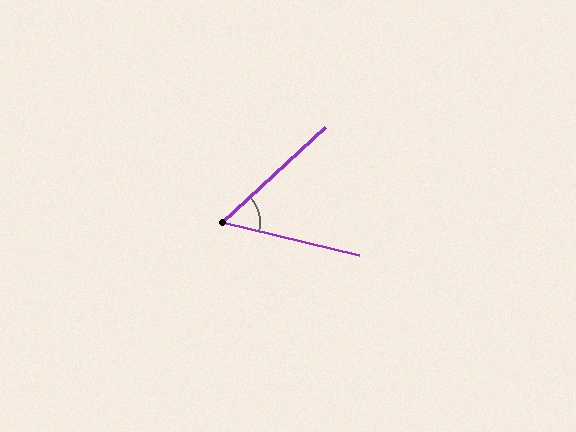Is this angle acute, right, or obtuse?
It is acute.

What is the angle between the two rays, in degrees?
Approximately 56 degrees.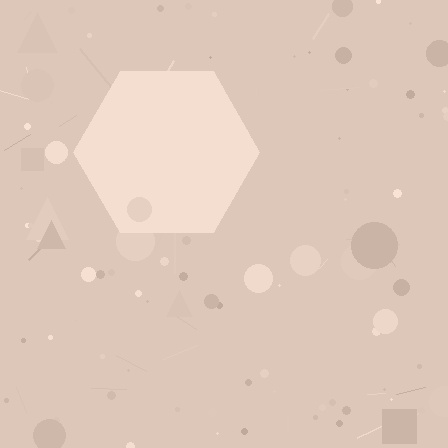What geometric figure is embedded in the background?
A hexagon is embedded in the background.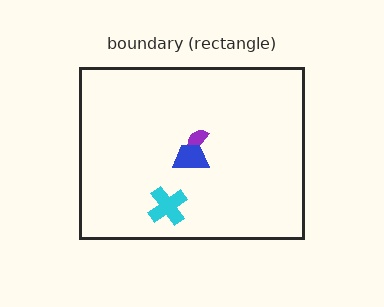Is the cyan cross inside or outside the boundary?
Inside.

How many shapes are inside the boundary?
3 inside, 0 outside.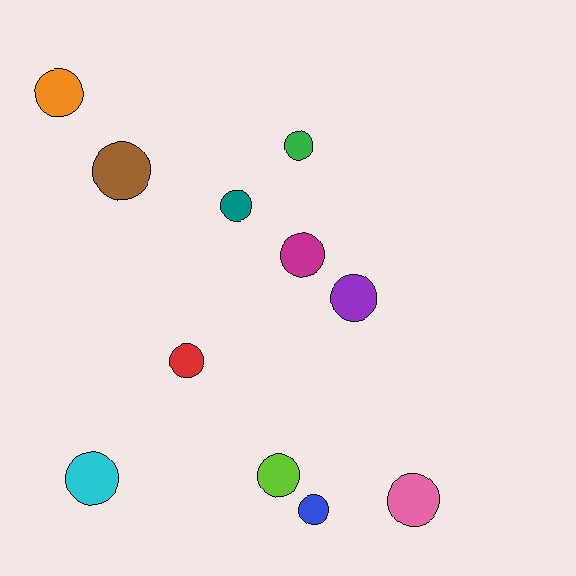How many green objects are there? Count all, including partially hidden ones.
There is 1 green object.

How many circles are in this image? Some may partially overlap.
There are 11 circles.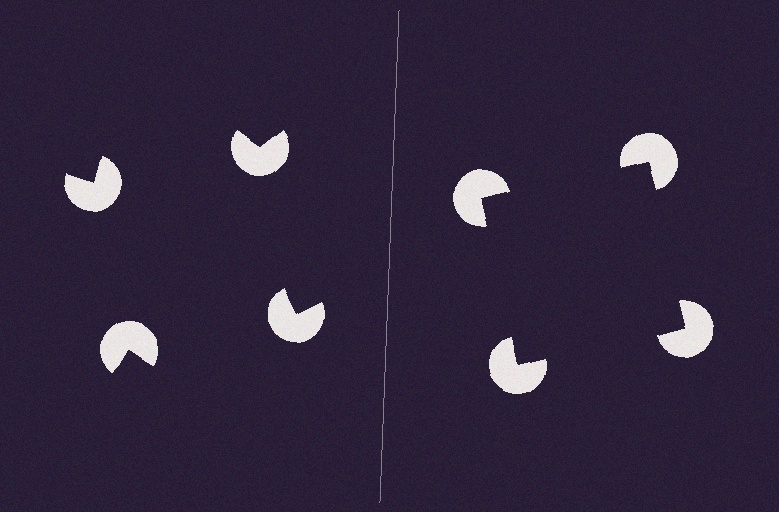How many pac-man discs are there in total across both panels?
8 — 4 on each side.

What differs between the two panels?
The pac-man discs are positioned identically on both sides; only the wedge orientations differ. On the right they align to a square; on the left they are misaligned.